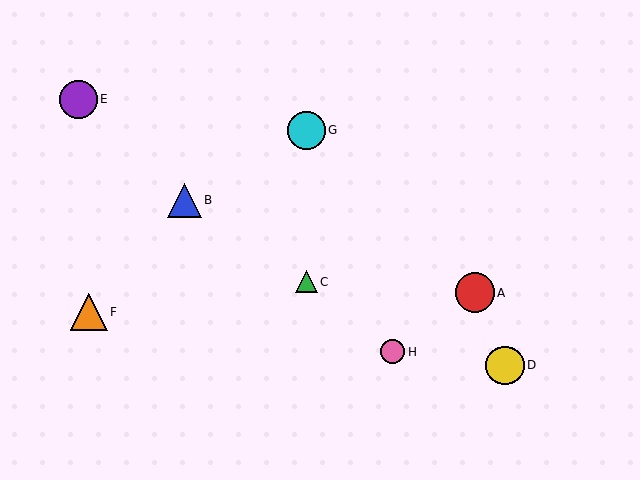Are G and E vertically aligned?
No, G is at x≈306 and E is at x≈78.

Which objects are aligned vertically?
Objects C, G are aligned vertically.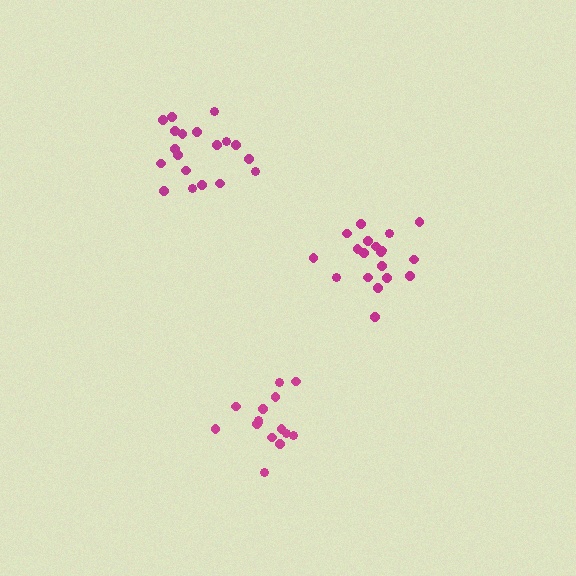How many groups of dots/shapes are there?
There are 3 groups.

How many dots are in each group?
Group 1: 15 dots, Group 2: 19 dots, Group 3: 19 dots (53 total).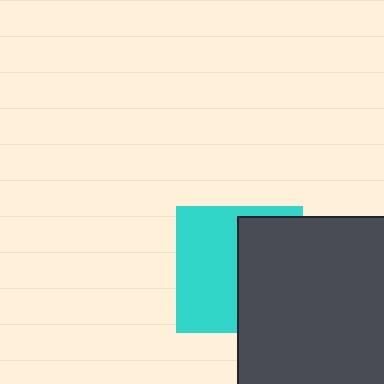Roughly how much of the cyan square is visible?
About half of it is visible (roughly 52%).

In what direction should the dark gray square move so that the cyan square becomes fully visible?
The dark gray square should move right. That is the shortest direction to clear the overlap and leave the cyan square fully visible.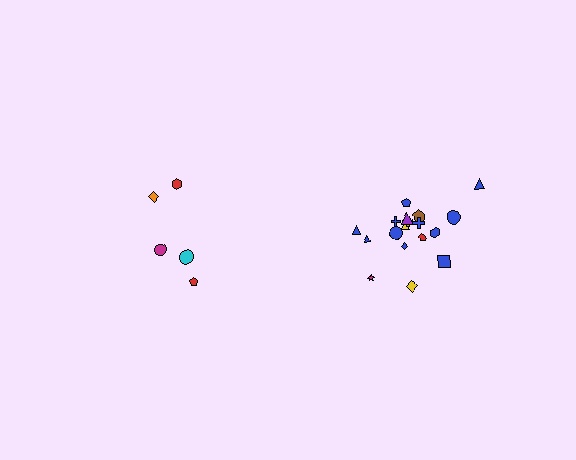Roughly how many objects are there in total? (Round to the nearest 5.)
Roughly 25 objects in total.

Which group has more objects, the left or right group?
The right group.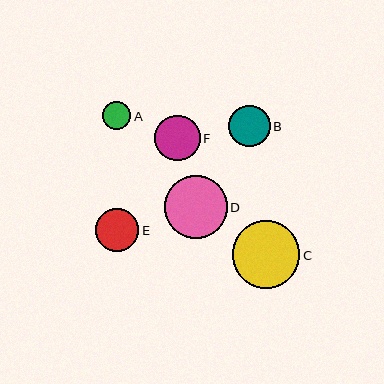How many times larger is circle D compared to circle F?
Circle D is approximately 1.4 times the size of circle F.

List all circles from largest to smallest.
From largest to smallest: C, D, F, E, B, A.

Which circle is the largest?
Circle C is the largest with a size of approximately 68 pixels.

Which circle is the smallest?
Circle A is the smallest with a size of approximately 28 pixels.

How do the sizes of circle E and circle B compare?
Circle E and circle B are approximately the same size.